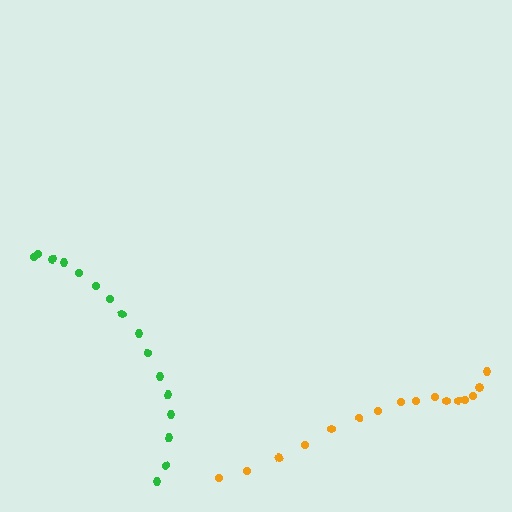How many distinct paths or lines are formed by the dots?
There are 2 distinct paths.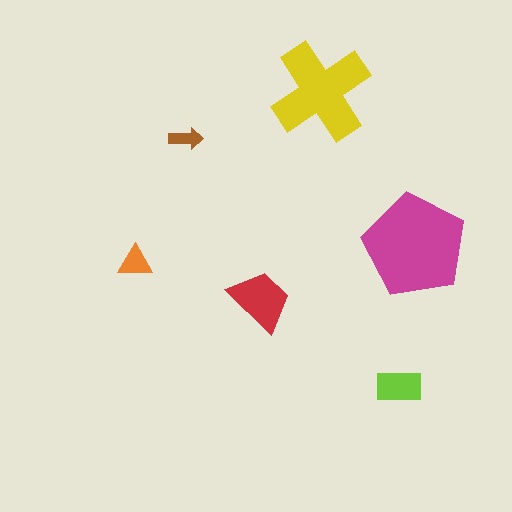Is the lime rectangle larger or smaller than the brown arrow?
Larger.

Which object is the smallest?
The brown arrow.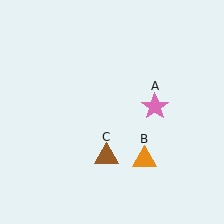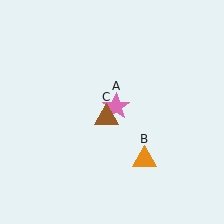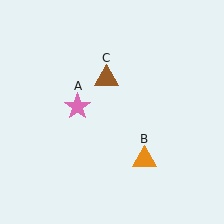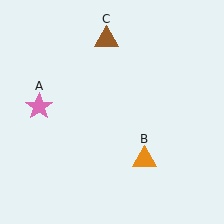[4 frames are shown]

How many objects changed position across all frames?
2 objects changed position: pink star (object A), brown triangle (object C).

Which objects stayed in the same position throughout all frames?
Orange triangle (object B) remained stationary.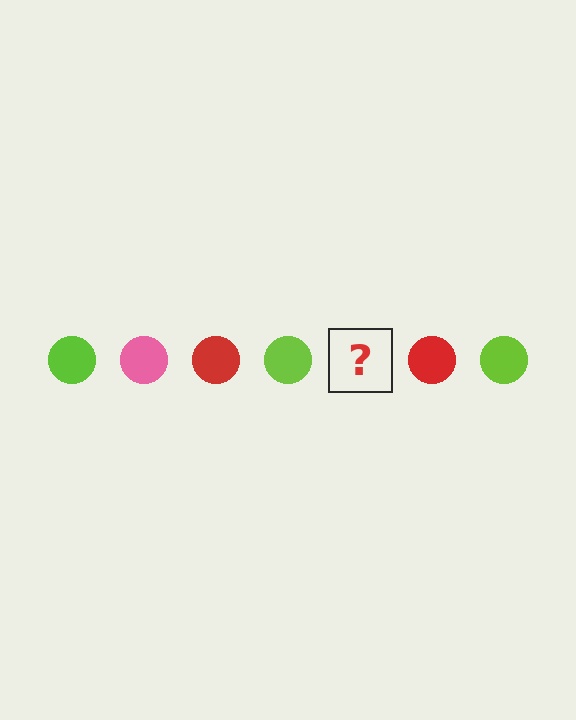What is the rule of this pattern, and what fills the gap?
The rule is that the pattern cycles through lime, pink, red circles. The gap should be filled with a pink circle.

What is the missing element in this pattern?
The missing element is a pink circle.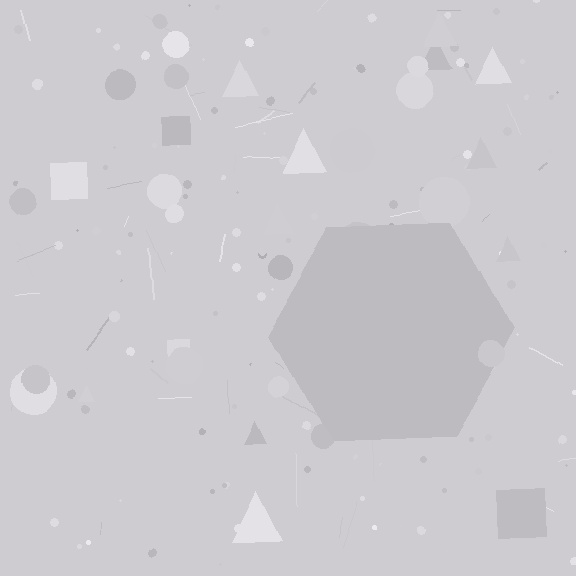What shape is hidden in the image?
A hexagon is hidden in the image.